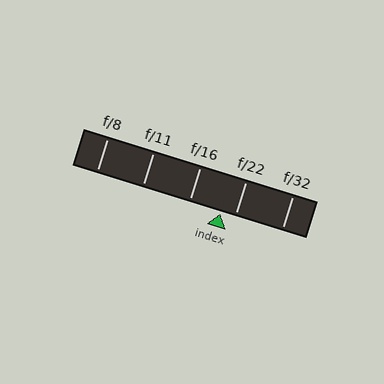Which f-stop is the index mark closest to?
The index mark is closest to f/22.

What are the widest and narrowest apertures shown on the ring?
The widest aperture shown is f/8 and the narrowest is f/32.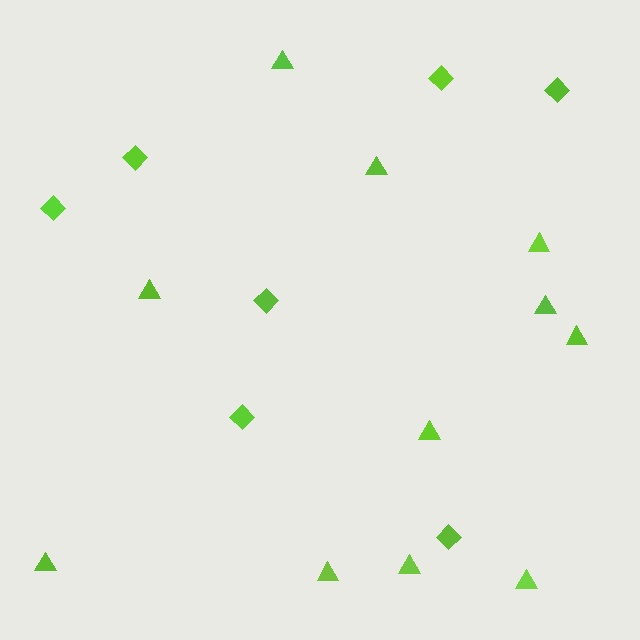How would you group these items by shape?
There are 2 groups: one group of triangles (11) and one group of diamonds (7).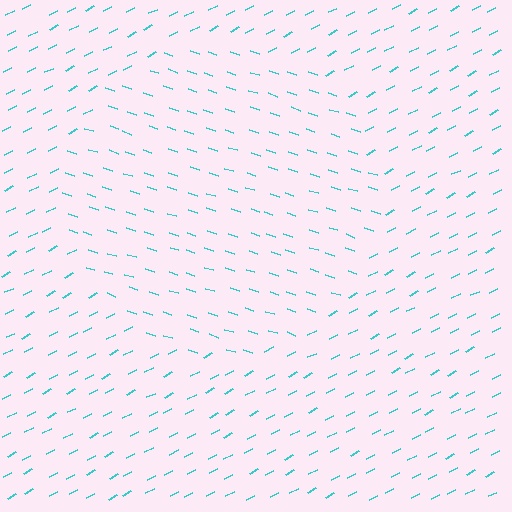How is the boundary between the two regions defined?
The boundary is defined purely by a change in line orientation (approximately 45 degrees difference). All lines are the same color and thickness.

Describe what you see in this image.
The image is filled with small cyan line segments. A circle region in the image has lines oriented differently from the surrounding lines, creating a visible texture boundary.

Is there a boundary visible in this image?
Yes, there is a texture boundary formed by a change in line orientation.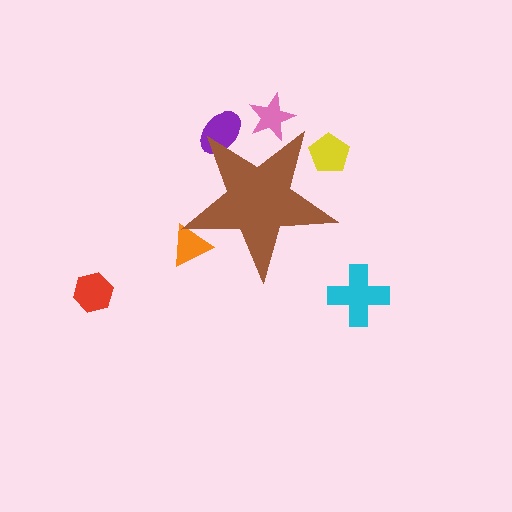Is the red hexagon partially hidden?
No, the red hexagon is fully visible.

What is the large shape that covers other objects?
A brown star.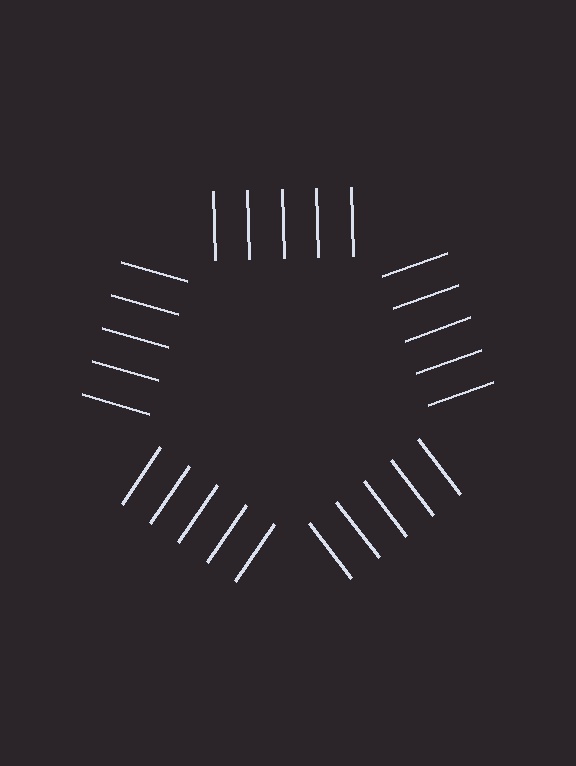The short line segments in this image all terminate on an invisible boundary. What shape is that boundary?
An illusory pentagon — the line segments terminate on its edges but no continuous stroke is drawn.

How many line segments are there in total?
25 — 5 along each of the 5 edges.